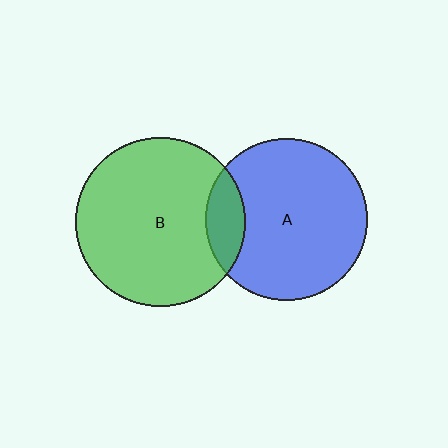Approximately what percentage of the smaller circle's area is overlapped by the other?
Approximately 15%.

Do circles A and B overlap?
Yes.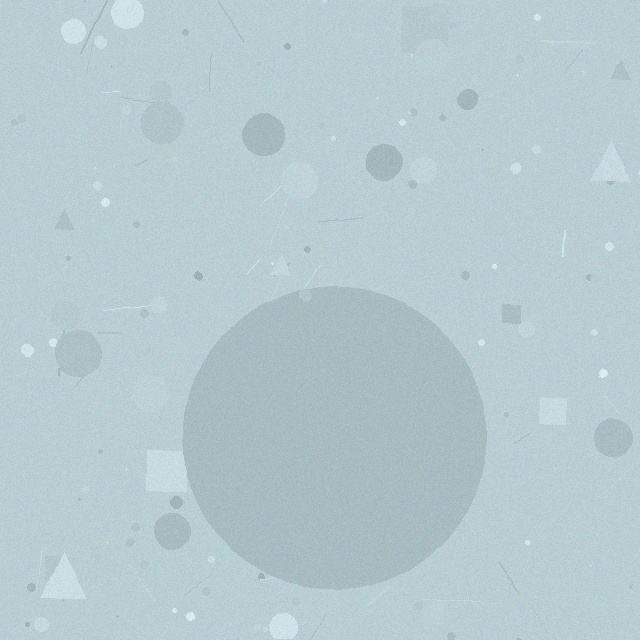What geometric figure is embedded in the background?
A circle is embedded in the background.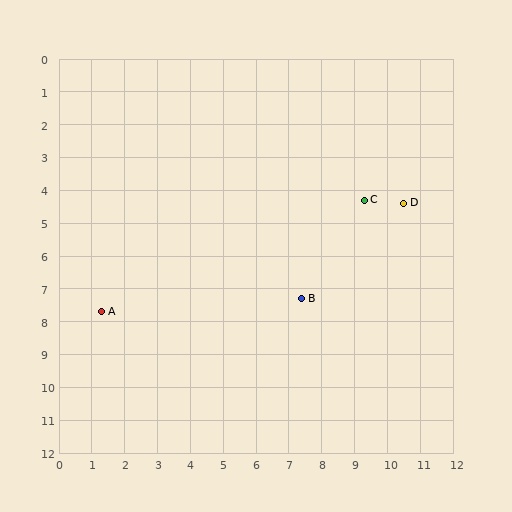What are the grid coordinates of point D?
Point D is at approximately (10.5, 4.4).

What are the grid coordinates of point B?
Point B is at approximately (7.4, 7.3).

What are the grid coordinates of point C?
Point C is at approximately (9.3, 4.3).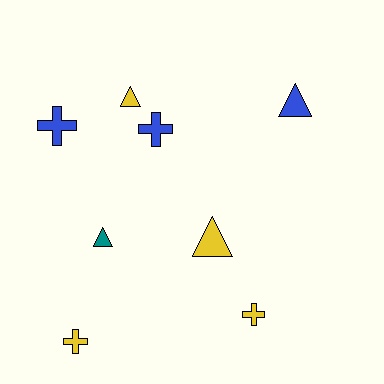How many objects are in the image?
There are 8 objects.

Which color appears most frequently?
Yellow, with 4 objects.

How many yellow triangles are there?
There are 2 yellow triangles.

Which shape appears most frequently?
Cross, with 4 objects.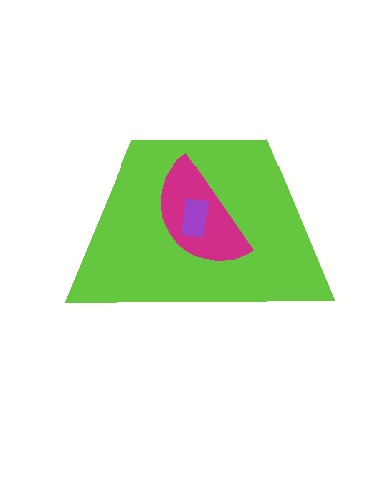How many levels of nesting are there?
3.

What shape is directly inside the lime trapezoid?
The magenta semicircle.